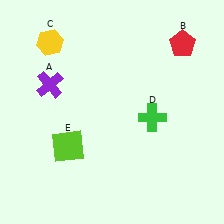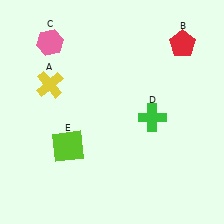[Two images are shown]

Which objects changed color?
A changed from purple to yellow. C changed from yellow to pink.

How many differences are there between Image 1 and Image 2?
There are 2 differences between the two images.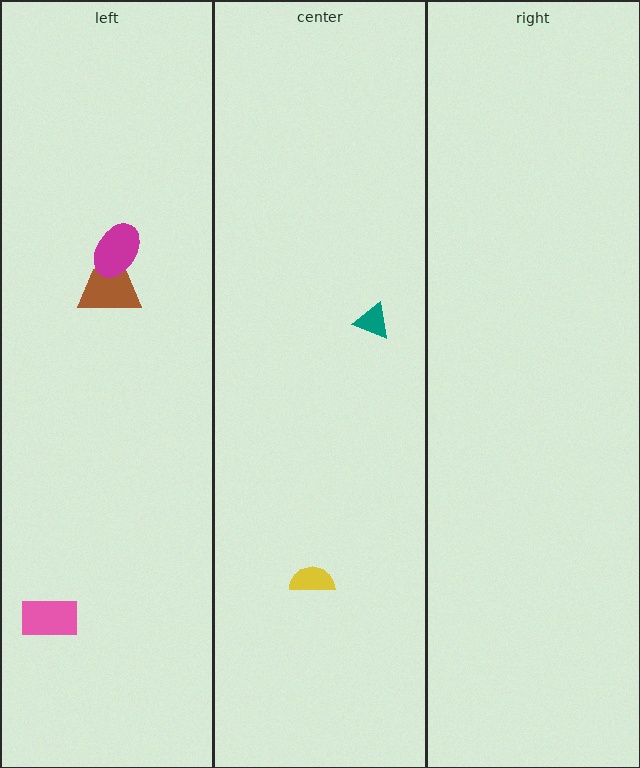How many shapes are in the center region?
2.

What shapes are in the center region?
The teal triangle, the yellow semicircle.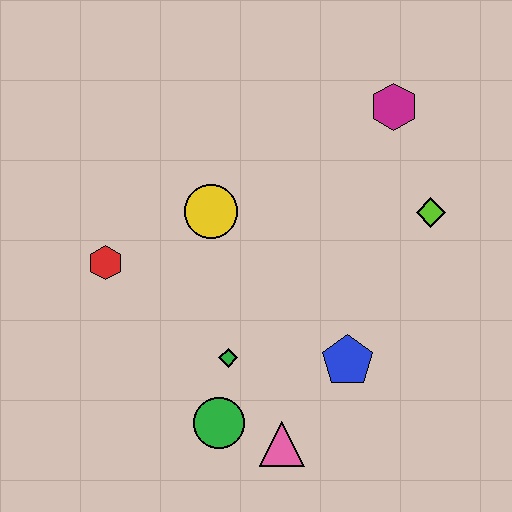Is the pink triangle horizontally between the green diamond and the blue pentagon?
Yes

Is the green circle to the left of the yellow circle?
No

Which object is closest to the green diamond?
The green circle is closest to the green diamond.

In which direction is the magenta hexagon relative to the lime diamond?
The magenta hexagon is above the lime diamond.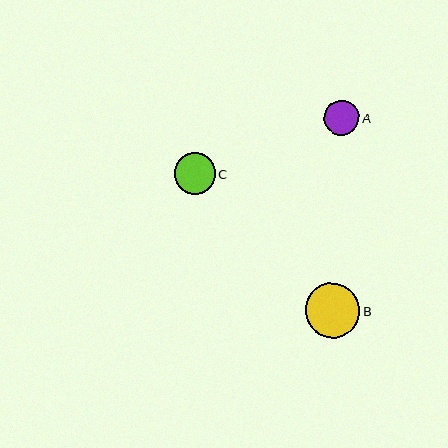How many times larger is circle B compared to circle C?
Circle B is approximately 1.3 times the size of circle C.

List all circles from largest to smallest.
From largest to smallest: B, C, A.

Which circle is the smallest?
Circle A is the smallest with a size of approximately 35 pixels.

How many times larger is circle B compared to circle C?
Circle B is approximately 1.3 times the size of circle C.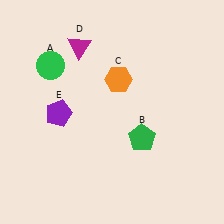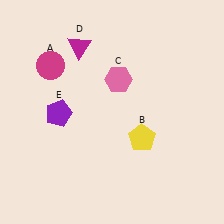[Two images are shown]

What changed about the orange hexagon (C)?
In Image 1, C is orange. In Image 2, it changed to pink.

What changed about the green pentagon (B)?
In Image 1, B is green. In Image 2, it changed to yellow.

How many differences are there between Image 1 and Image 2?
There are 3 differences between the two images.